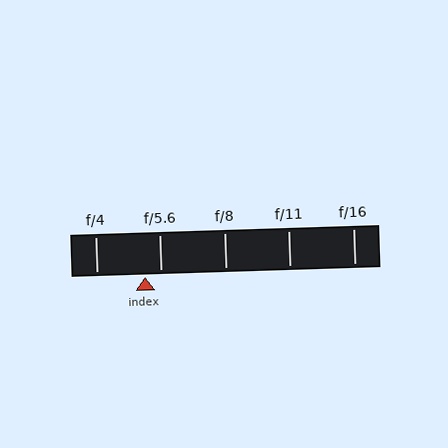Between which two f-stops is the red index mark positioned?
The index mark is between f/4 and f/5.6.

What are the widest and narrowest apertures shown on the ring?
The widest aperture shown is f/4 and the narrowest is f/16.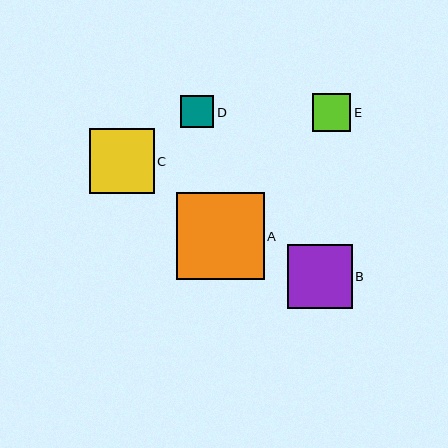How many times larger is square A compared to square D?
Square A is approximately 2.7 times the size of square D.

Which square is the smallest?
Square D is the smallest with a size of approximately 33 pixels.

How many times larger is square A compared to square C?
Square A is approximately 1.3 times the size of square C.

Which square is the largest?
Square A is the largest with a size of approximately 88 pixels.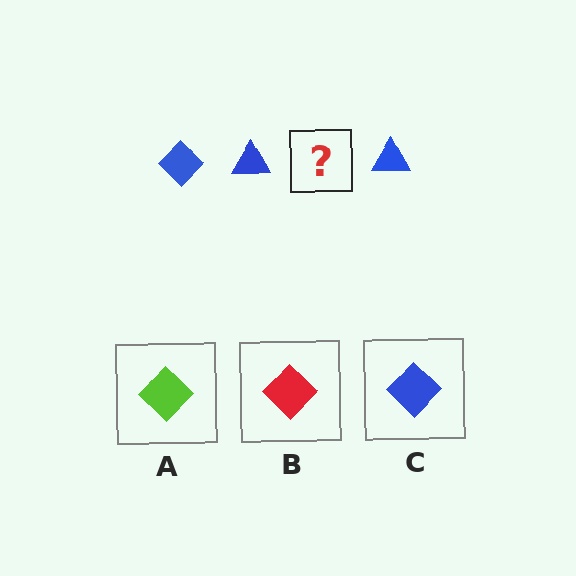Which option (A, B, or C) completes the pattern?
C.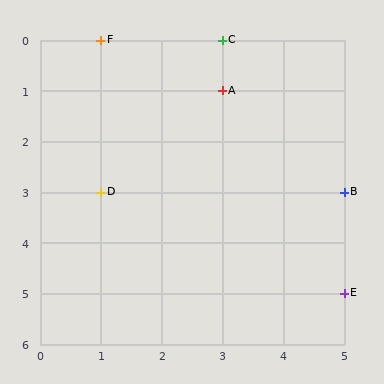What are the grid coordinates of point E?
Point E is at grid coordinates (5, 5).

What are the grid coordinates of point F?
Point F is at grid coordinates (1, 0).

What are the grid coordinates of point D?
Point D is at grid coordinates (1, 3).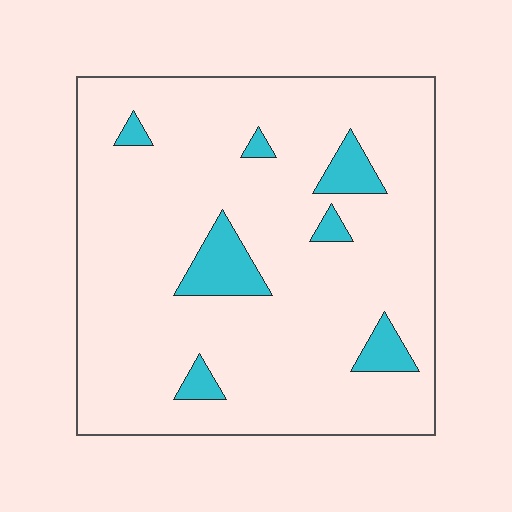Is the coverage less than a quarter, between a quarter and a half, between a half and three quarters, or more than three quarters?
Less than a quarter.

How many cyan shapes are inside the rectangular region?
7.